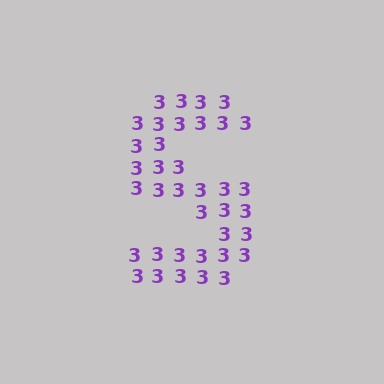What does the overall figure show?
The overall figure shows the letter S.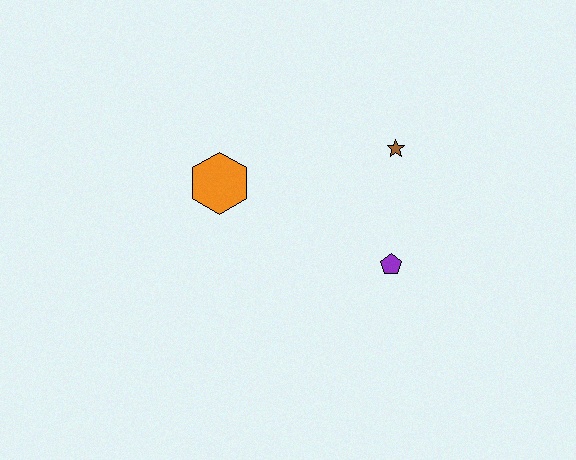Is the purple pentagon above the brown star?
No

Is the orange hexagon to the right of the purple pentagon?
No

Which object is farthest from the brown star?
The orange hexagon is farthest from the brown star.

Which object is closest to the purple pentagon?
The brown star is closest to the purple pentagon.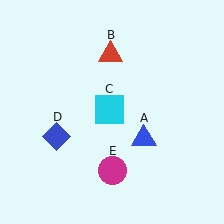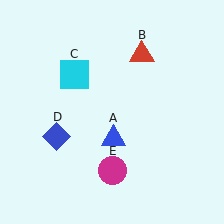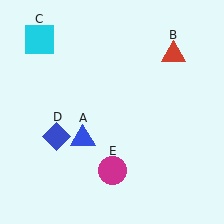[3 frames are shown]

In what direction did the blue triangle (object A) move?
The blue triangle (object A) moved left.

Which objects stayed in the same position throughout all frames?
Blue diamond (object D) and magenta circle (object E) remained stationary.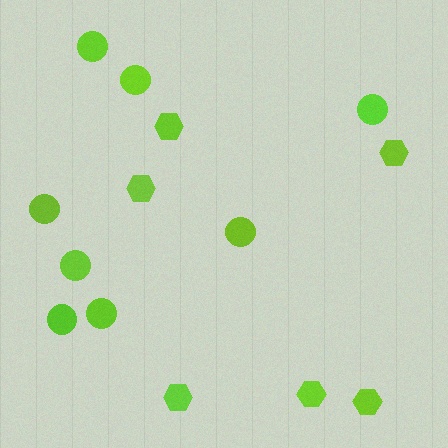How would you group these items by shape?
There are 2 groups: one group of hexagons (6) and one group of circles (8).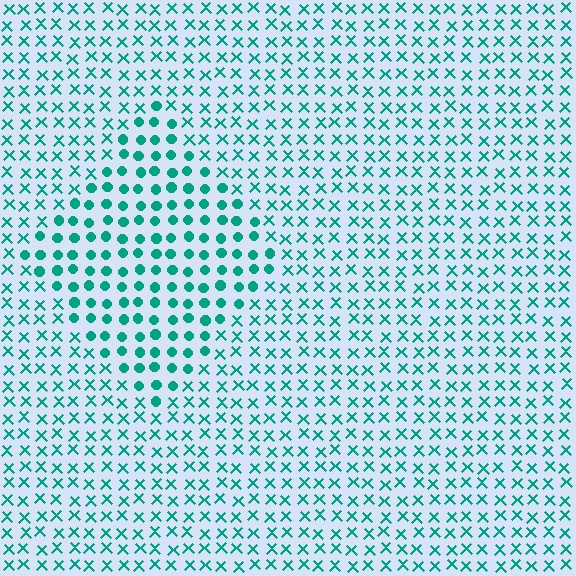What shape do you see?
I see a diamond.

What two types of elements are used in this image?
The image uses circles inside the diamond region and X marks outside it.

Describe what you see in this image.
The image is filled with small teal elements arranged in a uniform grid. A diamond-shaped region contains circles, while the surrounding area contains X marks. The boundary is defined purely by the change in element shape.